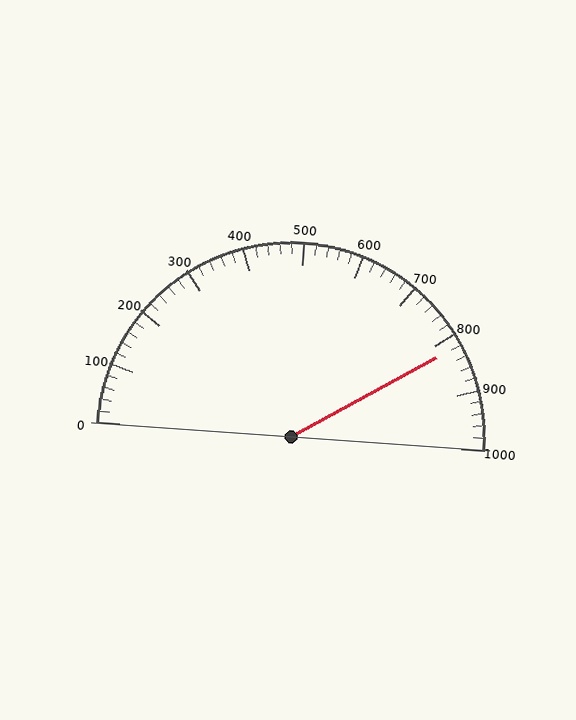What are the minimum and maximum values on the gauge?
The gauge ranges from 0 to 1000.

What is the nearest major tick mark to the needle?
The nearest major tick mark is 800.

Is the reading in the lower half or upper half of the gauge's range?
The reading is in the upper half of the range (0 to 1000).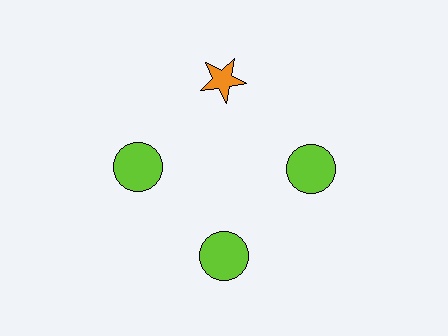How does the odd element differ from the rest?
It differs in both color (orange instead of lime) and shape (star instead of circle).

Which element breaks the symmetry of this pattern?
The orange star at roughly the 12 o'clock position breaks the symmetry. All other shapes are lime circles.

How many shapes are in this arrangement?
There are 4 shapes arranged in a ring pattern.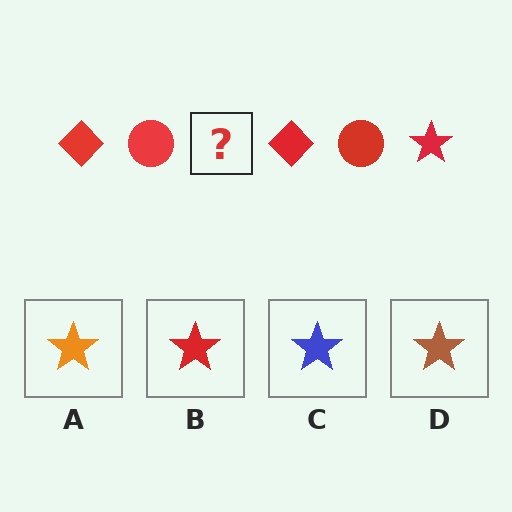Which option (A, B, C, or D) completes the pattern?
B.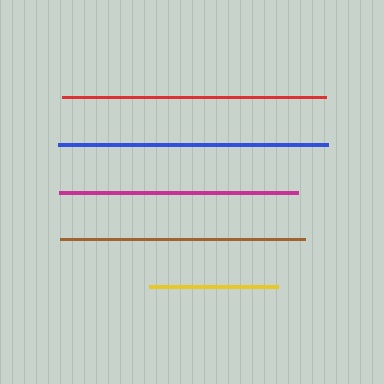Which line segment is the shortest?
The yellow line is the shortest at approximately 129 pixels.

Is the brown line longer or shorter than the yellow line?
The brown line is longer than the yellow line.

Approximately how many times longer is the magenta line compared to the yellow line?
The magenta line is approximately 1.9 times the length of the yellow line.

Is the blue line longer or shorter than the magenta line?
The blue line is longer than the magenta line.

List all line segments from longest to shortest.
From longest to shortest: blue, red, brown, magenta, yellow.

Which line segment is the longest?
The blue line is the longest at approximately 271 pixels.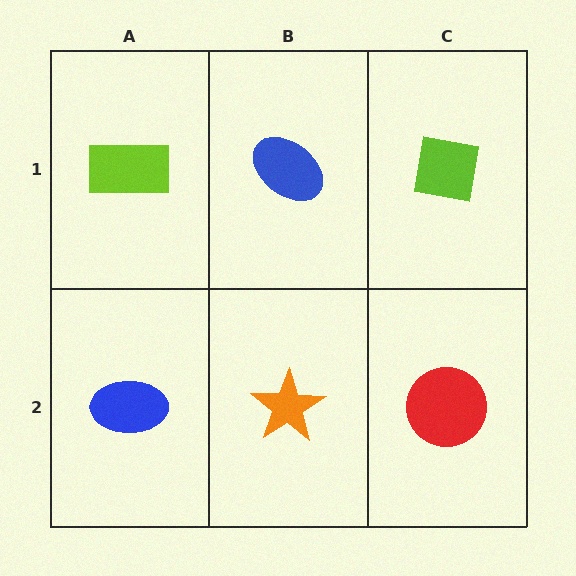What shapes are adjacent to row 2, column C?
A lime square (row 1, column C), an orange star (row 2, column B).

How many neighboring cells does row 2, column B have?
3.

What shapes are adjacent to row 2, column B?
A blue ellipse (row 1, column B), a blue ellipse (row 2, column A), a red circle (row 2, column C).